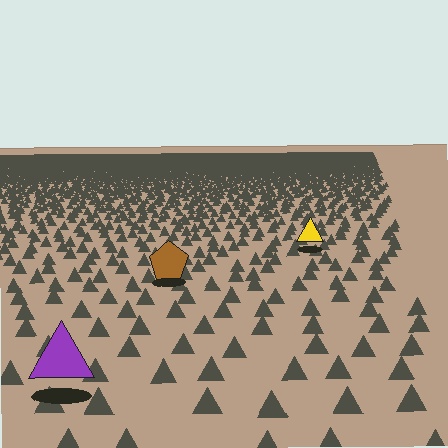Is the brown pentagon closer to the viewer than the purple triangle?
No. The purple triangle is closer — you can tell from the texture gradient: the ground texture is coarser near it.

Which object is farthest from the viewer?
The yellow triangle is farthest from the viewer. It appears smaller and the ground texture around it is denser.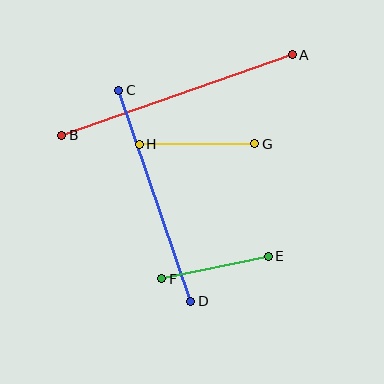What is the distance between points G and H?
The distance is approximately 116 pixels.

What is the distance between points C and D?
The distance is approximately 223 pixels.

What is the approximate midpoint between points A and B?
The midpoint is at approximately (177, 95) pixels.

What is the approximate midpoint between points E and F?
The midpoint is at approximately (215, 267) pixels.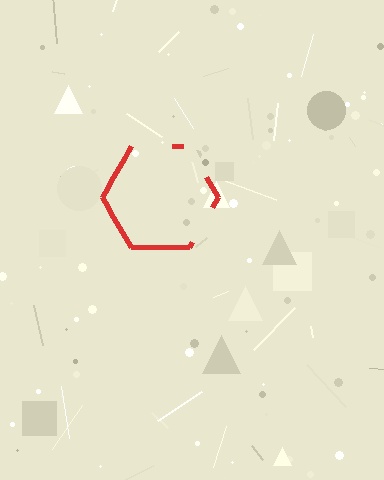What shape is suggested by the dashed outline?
The dashed outline suggests a hexagon.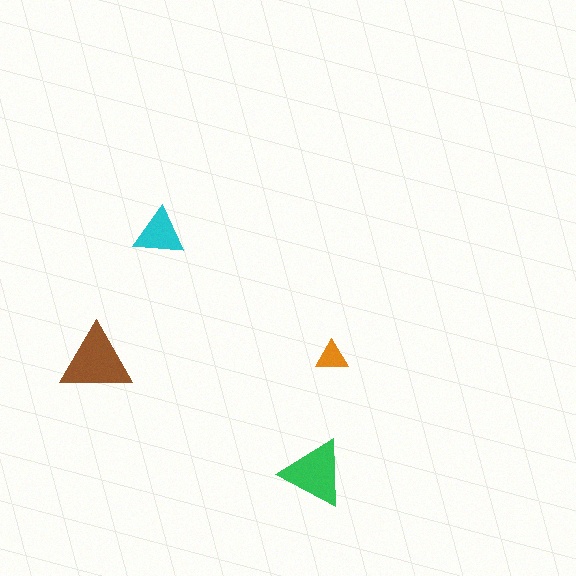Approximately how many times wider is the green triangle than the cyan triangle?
About 1.5 times wider.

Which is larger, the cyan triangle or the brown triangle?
The brown one.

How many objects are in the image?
There are 4 objects in the image.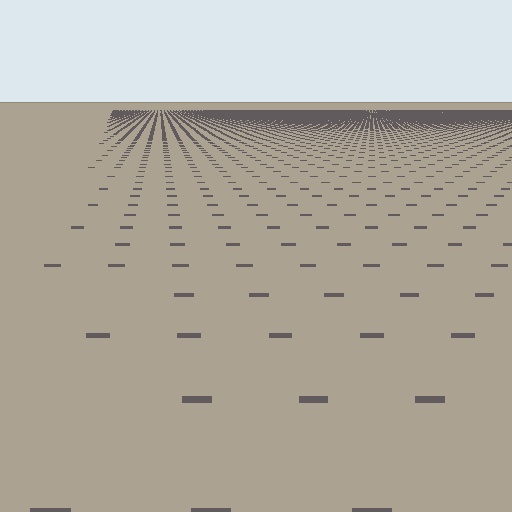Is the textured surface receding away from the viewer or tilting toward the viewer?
The surface is receding away from the viewer. Texture elements get smaller and denser toward the top.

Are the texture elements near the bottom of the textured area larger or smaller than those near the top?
Larger. Near the bottom, elements are closer to the viewer and appear at a bigger on-screen size.